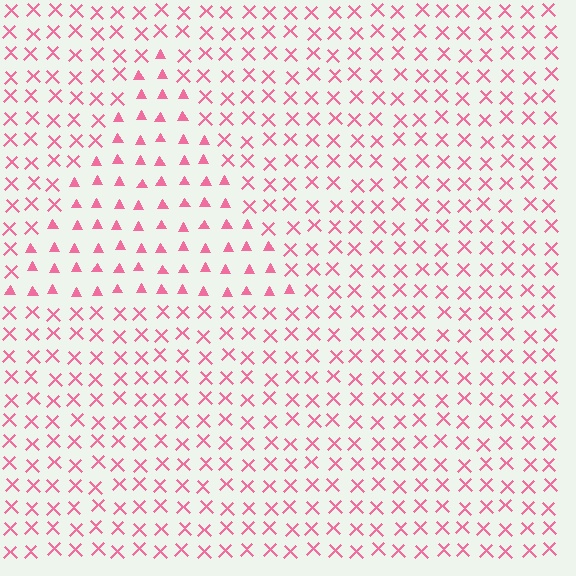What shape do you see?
I see a triangle.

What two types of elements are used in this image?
The image uses triangles inside the triangle region and X marks outside it.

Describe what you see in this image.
The image is filled with small pink elements arranged in a uniform grid. A triangle-shaped region contains triangles, while the surrounding area contains X marks. The boundary is defined purely by the change in element shape.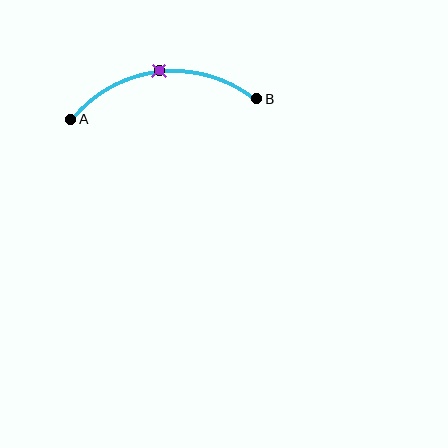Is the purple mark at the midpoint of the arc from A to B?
Yes. The purple mark lies on the arc at equal arc-length from both A and B — it is the arc midpoint.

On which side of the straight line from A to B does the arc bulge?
The arc bulges above the straight line connecting A and B.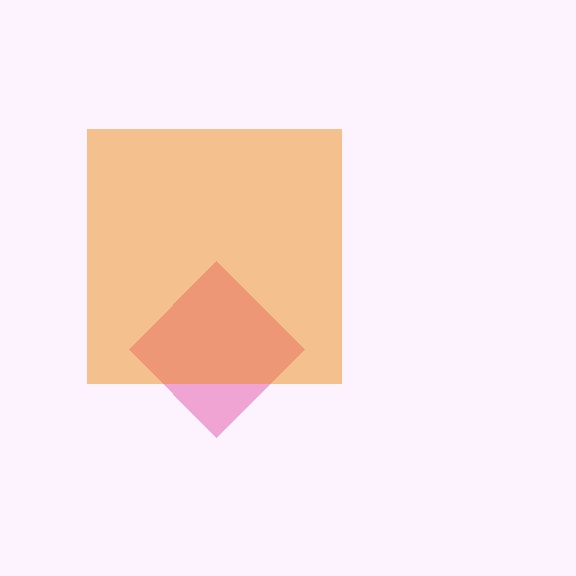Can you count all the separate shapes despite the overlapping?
Yes, there are 2 separate shapes.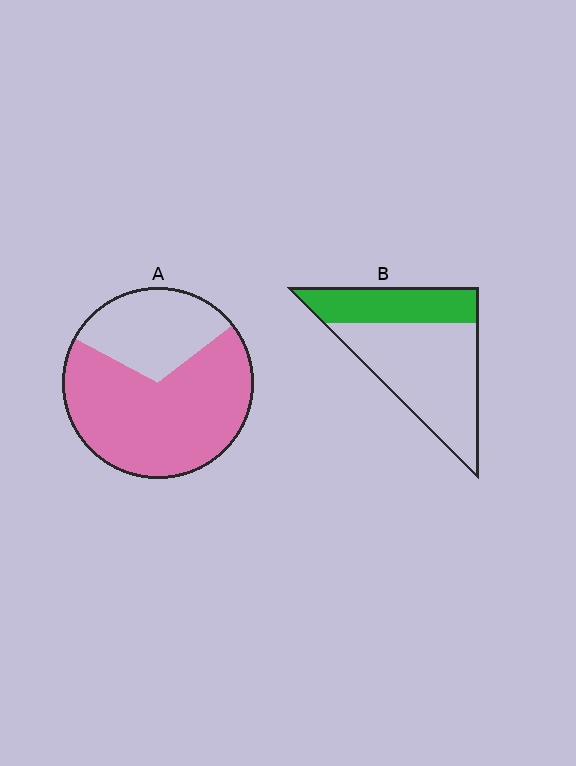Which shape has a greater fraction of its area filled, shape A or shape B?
Shape A.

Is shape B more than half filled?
No.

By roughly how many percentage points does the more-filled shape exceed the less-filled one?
By roughly 35 percentage points (A over B).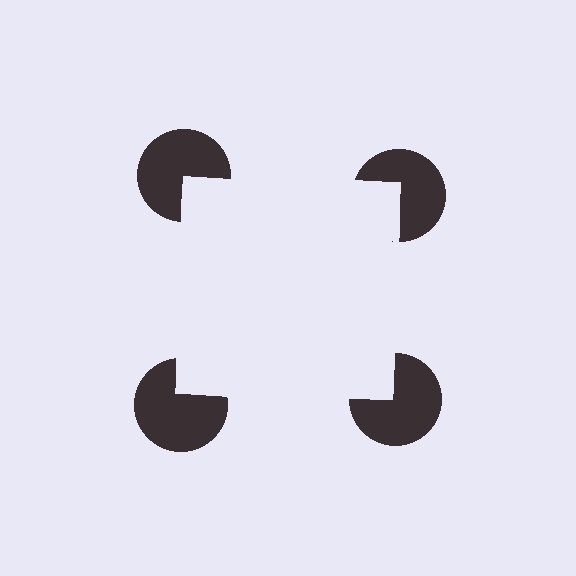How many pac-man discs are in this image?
There are 4 — one at each vertex of the illusory square.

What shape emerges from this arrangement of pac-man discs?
An illusory square — its edges are inferred from the aligned wedge cuts in the pac-man discs, not physically drawn.